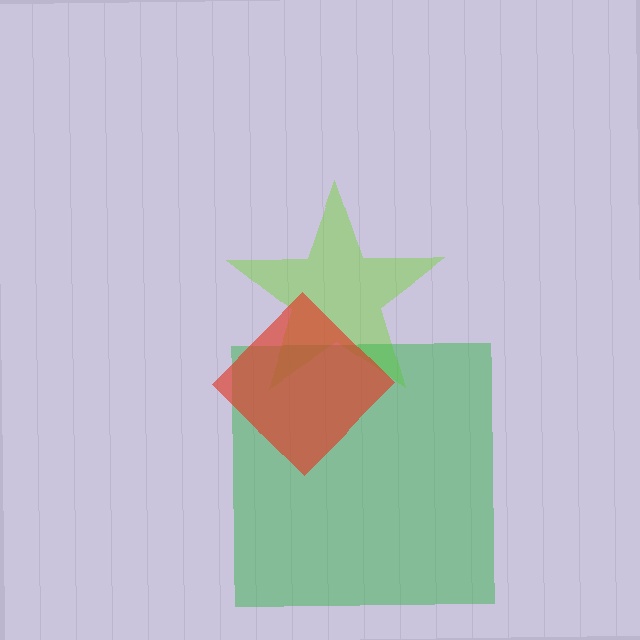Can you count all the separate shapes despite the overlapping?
Yes, there are 3 separate shapes.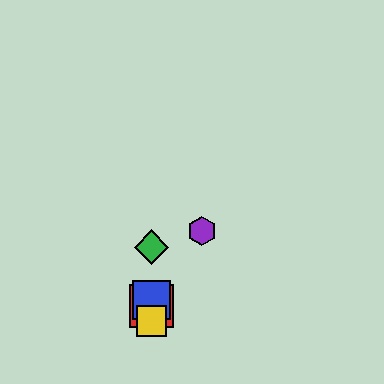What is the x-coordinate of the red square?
The red square is at x≈152.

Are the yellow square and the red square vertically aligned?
Yes, both are at x≈152.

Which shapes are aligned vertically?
The red square, the blue square, the green diamond, the yellow square are aligned vertically.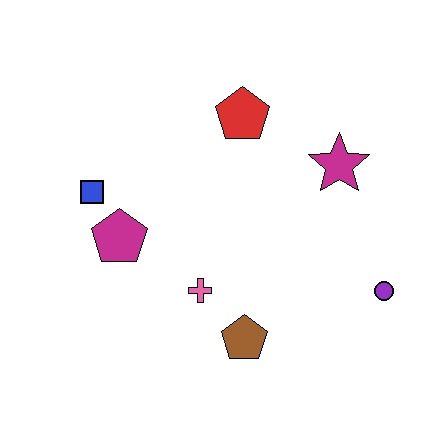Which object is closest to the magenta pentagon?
The blue square is closest to the magenta pentagon.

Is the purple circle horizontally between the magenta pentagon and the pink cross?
No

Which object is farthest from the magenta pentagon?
The purple circle is farthest from the magenta pentagon.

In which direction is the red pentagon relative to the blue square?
The red pentagon is to the right of the blue square.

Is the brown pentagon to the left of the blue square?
No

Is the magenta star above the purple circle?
Yes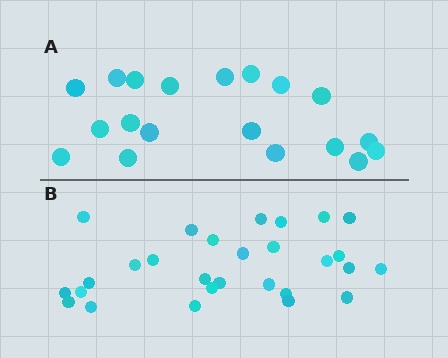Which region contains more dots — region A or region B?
Region B (the bottom region) has more dots.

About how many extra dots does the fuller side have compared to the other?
Region B has roughly 8 or so more dots than region A.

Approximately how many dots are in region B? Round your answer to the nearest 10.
About 30 dots. (The exact count is 28, which rounds to 30.)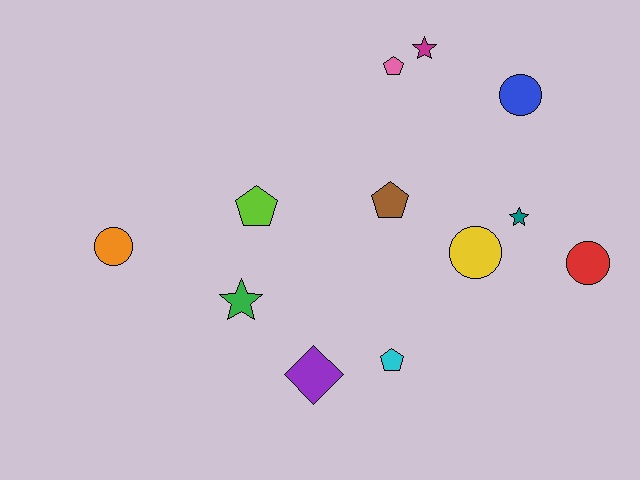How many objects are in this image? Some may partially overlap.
There are 12 objects.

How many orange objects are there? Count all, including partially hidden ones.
There is 1 orange object.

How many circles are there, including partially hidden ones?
There are 4 circles.